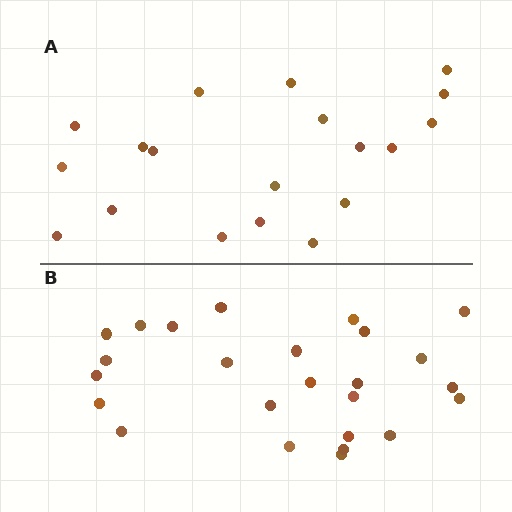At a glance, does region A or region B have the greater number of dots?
Region B (the bottom region) has more dots.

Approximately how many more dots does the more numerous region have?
Region B has about 6 more dots than region A.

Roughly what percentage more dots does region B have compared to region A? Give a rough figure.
About 30% more.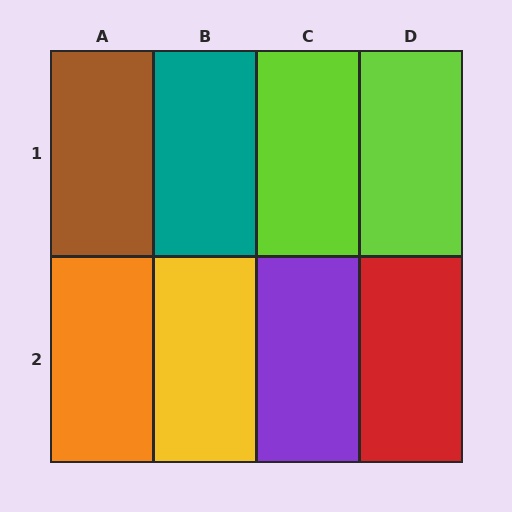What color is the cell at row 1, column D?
Lime.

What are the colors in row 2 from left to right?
Orange, yellow, purple, red.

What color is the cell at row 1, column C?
Lime.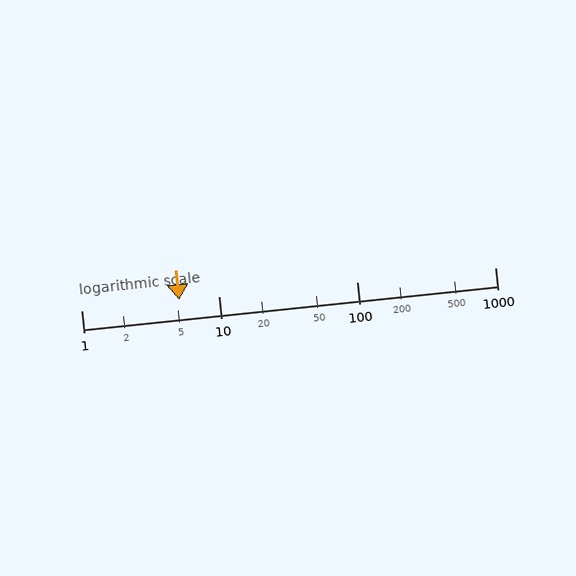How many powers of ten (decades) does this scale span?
The scale spans 3 decades, from 1 to 1000.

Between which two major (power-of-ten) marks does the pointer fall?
The pointer is between 1 and 10.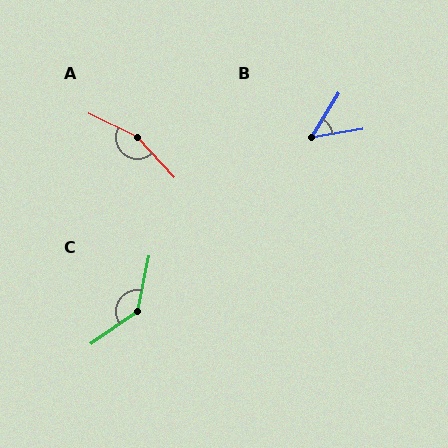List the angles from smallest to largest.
B (49°), C (136°), A (159°).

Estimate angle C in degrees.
Approximately 136 degrees.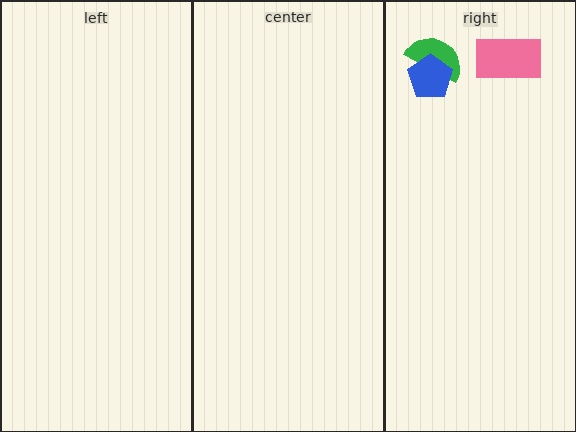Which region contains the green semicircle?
The right region.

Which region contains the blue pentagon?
The right region.